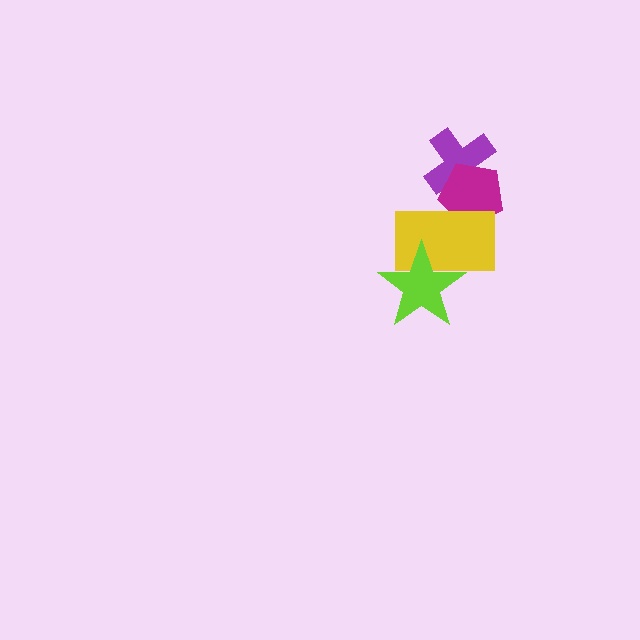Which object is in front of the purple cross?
The magenta pentagon is in front of the purple cross.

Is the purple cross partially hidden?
Yes, it is partially covered by another shape.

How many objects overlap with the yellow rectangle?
2 objects overlap with the yellow rectangle.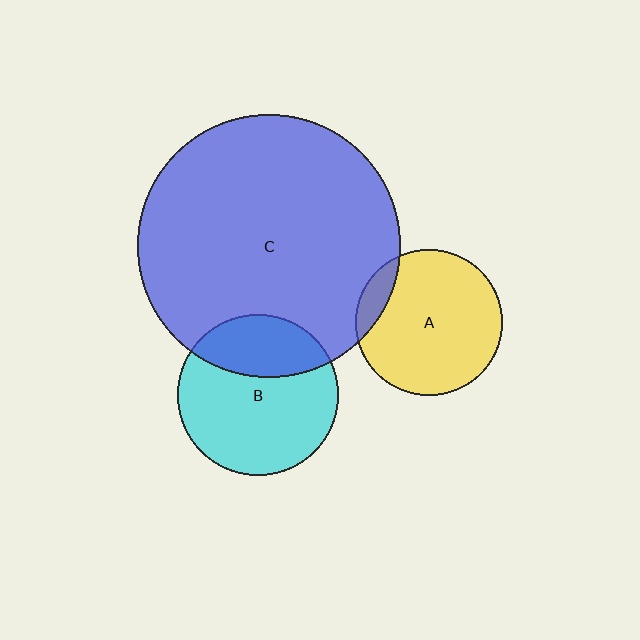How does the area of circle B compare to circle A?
Approximately 1.2 times.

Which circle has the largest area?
Circle C (blue).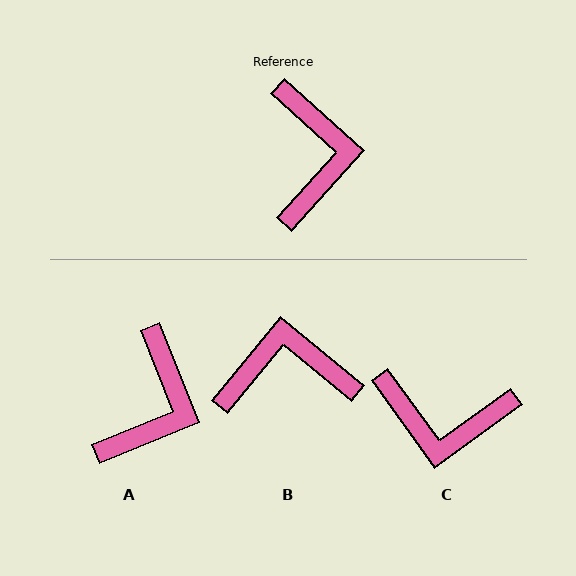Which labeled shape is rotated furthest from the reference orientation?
C, about 102 degrees away.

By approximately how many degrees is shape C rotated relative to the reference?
Approximately 102 degrees clockwise.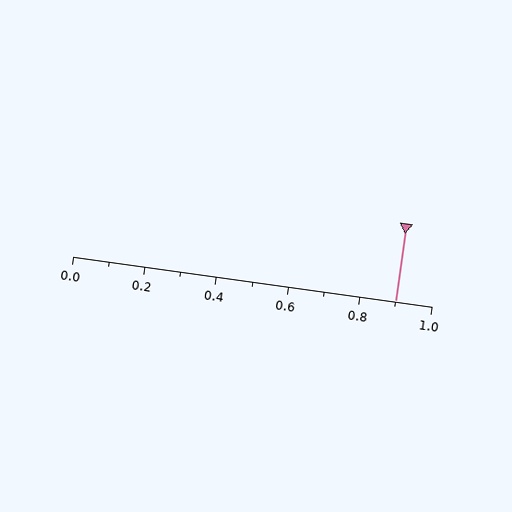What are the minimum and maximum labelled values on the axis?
The axis runs from 0.0 to 1.0.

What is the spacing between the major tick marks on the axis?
The major ticks are spaced 0.2 apart.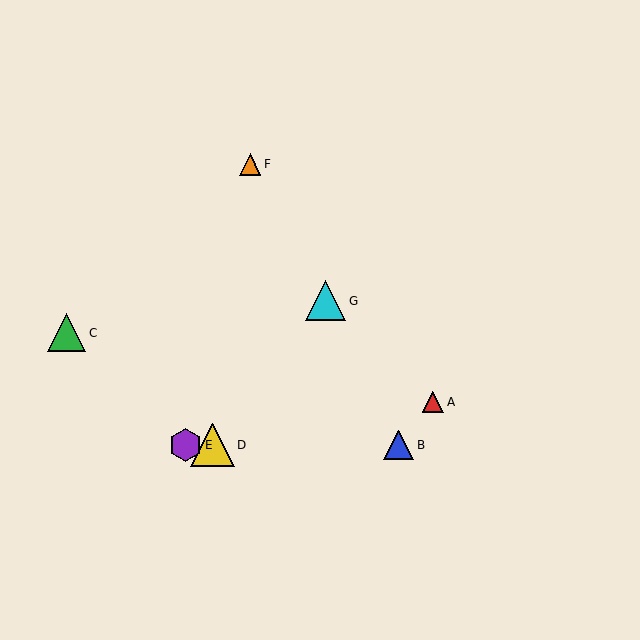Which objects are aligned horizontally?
Objects B, D, E are aligned horizontally.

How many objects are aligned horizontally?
3 objects (B, D, E) are aligned horizontally.